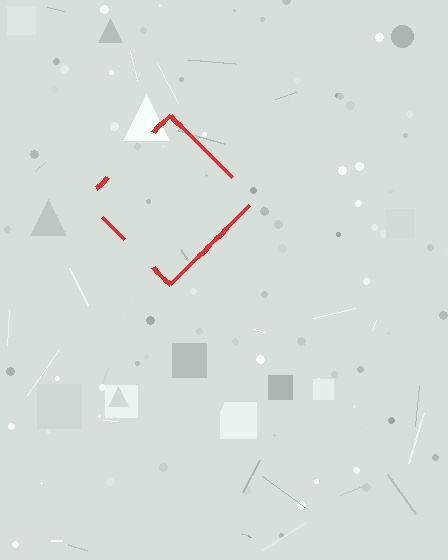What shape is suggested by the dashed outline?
The dashed outline suggests a diamond.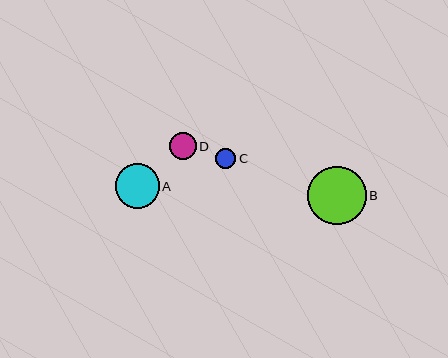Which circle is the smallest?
Circle C is the smallest with a size of approximately 20 pixels.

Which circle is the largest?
Circle B is the largest with a size of approximately 58 pixels.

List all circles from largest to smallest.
From largest to smallest: B, A, D, C.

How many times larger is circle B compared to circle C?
Circle B is approximately 2.9 times the size of circle C.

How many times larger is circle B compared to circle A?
Circle B is approximately 1.3 times the size of circle A.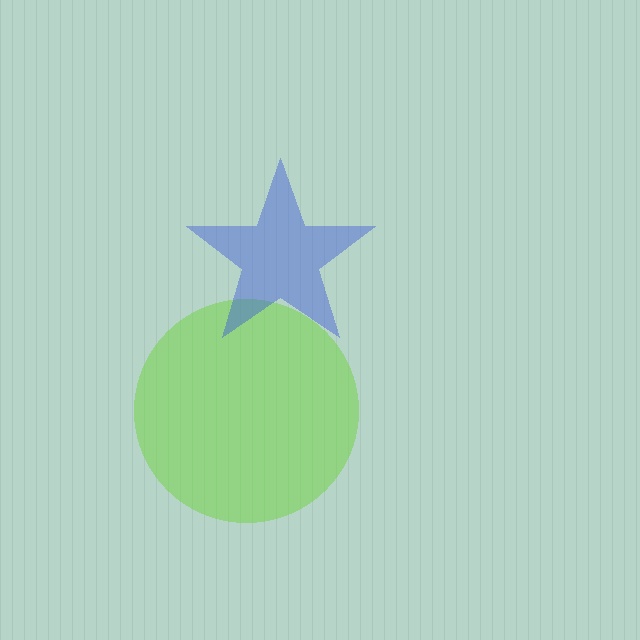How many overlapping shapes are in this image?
There are 2 overlapping shapes in the image.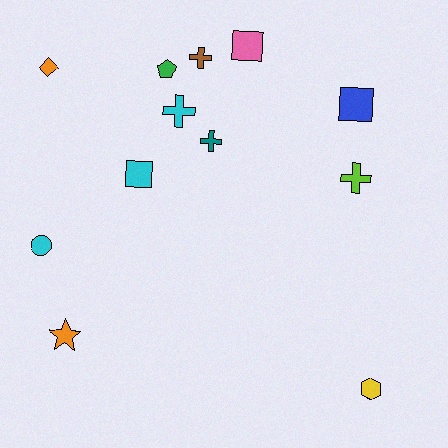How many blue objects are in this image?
There is 1 blue object.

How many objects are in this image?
There are 12 objects.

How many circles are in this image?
There is 1 circle.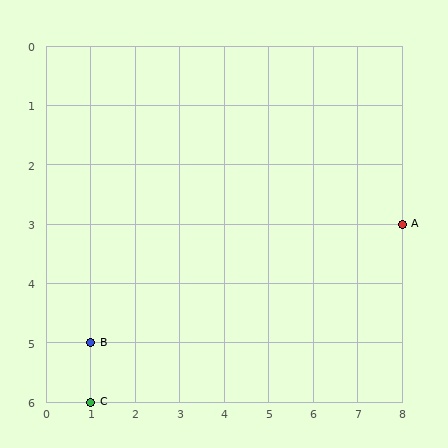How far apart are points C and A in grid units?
Points C and A are 7 columns and 3 rows apart (about 7.6 grid units diagonally).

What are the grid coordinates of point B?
Point B is at grid coordinates (1, 5).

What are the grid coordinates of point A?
Point A is at grid coordinates (8, 3).